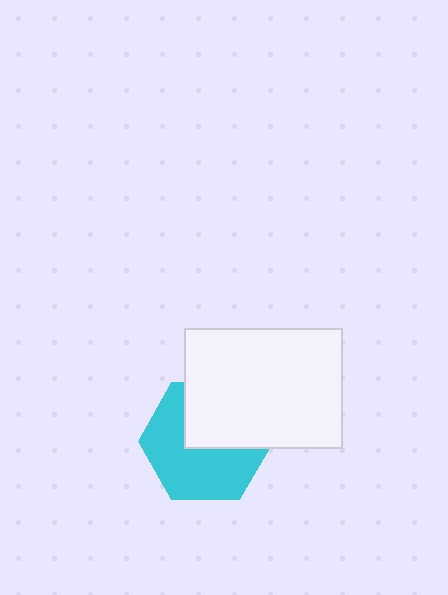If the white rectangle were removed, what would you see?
You would see the complete cyan hexagon.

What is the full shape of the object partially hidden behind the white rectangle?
The partially hidden object is a cyan hexagon.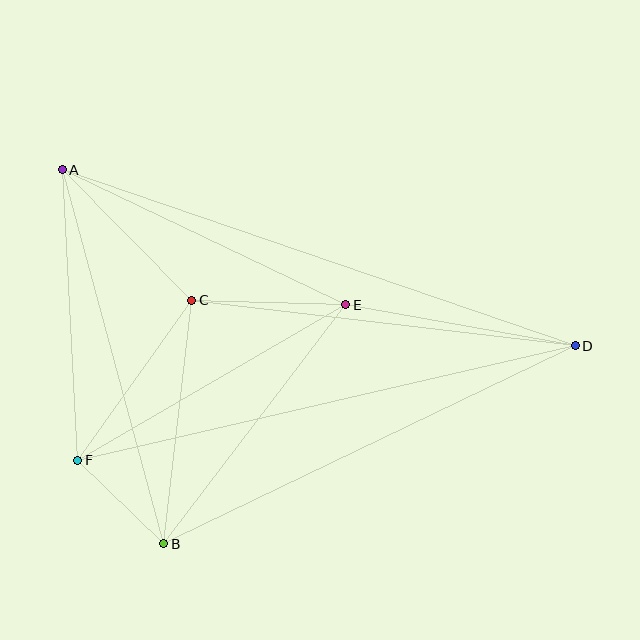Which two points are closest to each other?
Points B and F are closest to each other.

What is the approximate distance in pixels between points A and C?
The distance between A and C is approximately 184 pixels.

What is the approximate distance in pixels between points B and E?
The distance between B and E is approximately 301 pixels.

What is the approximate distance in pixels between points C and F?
The distance between C and F is approximately 196 pixels.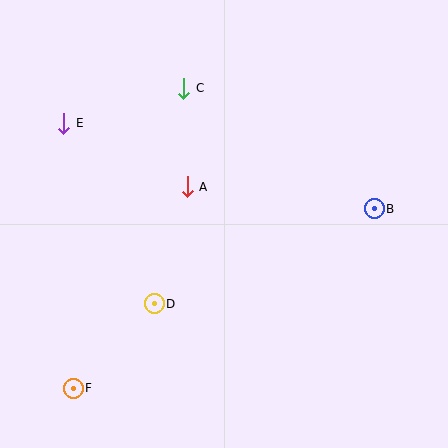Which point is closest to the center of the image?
Point A at (187, 187) is closest to the center.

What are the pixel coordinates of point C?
Point C is at (184, 88).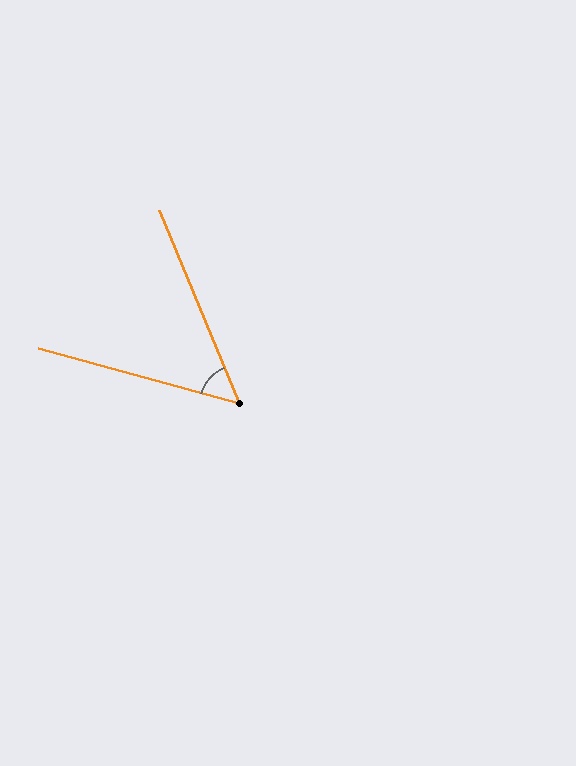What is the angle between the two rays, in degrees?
Approximately 52 degrees.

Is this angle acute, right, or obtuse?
It is acute.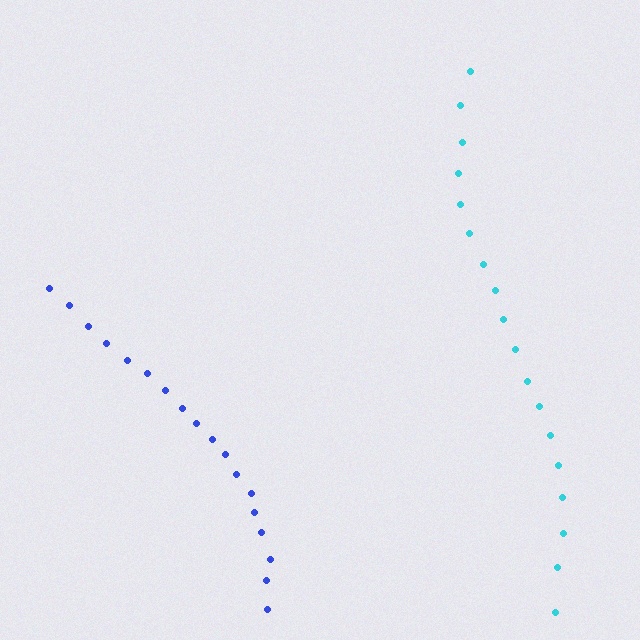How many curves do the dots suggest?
There are 2 distinct paths.